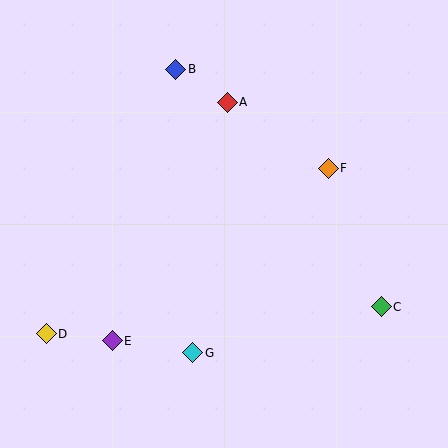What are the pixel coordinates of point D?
Point D is at (46, 334).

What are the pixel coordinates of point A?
Point A is at (227, 102).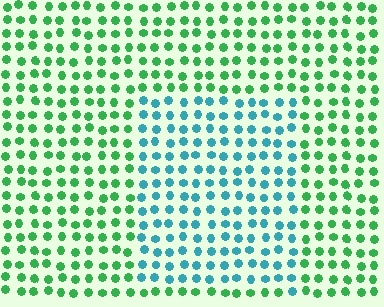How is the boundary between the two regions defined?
The boundary is defined purely by a slight shift in hue (about 53 degrees). Spacing, size, and orientation are identical on both sides.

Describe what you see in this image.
The image is filled with small green elements in a uniform arrangement. A rectangle-shaped region is visible where the elements are tinted to a slightly different hue, forming a subtle color boundary.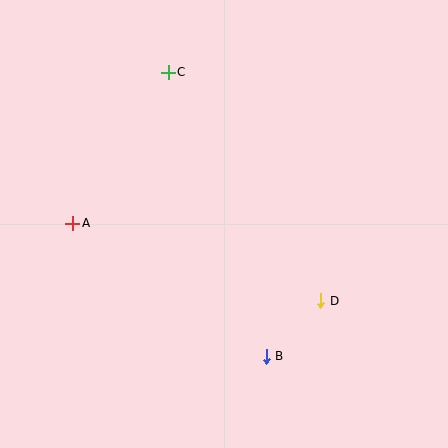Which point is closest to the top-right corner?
Point C is closest to the top-right corner.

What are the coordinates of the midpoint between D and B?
The midpoint between D and B is at (294, 329).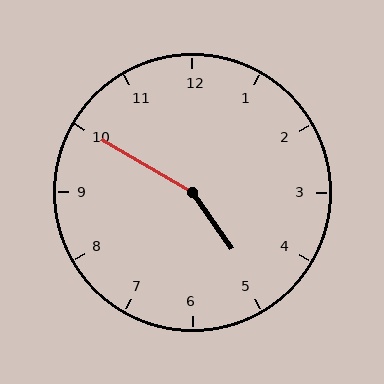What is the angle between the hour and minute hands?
Approximately 155 degrees.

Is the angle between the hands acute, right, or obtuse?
It is obtuse.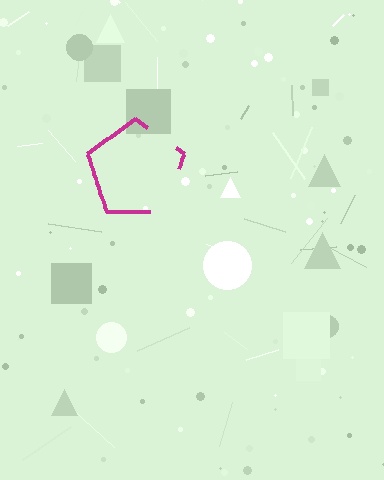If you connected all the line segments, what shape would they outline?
They would outline a pentagon.